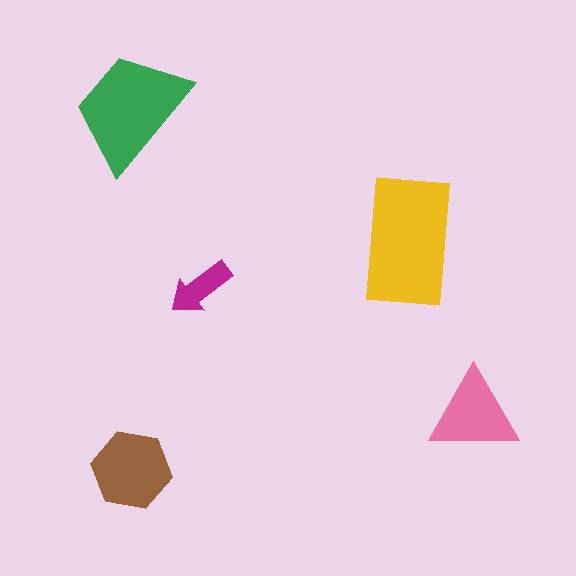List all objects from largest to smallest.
The yellow rectangle, the green trapezoid, the brown hexagon, the pink triangle, the magenta arrow.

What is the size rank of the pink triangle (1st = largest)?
4th.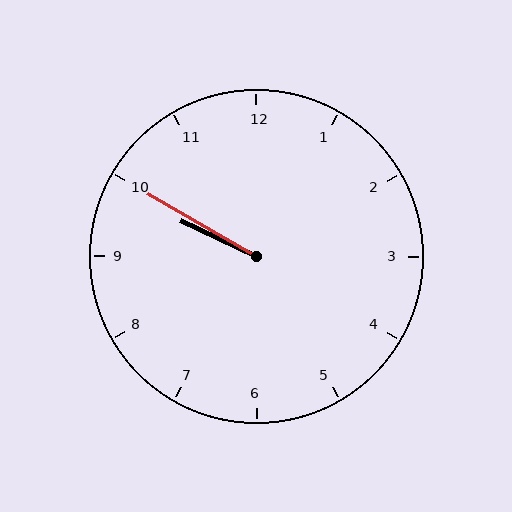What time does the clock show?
9:50.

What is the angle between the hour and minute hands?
Approximately 5 degrees.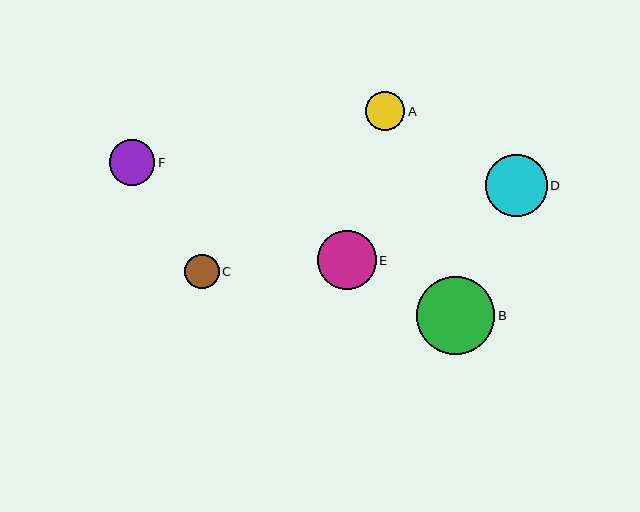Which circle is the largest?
Circle B is the largest with a size of approximately 78 pixels.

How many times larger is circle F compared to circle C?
Circle F is approximately 1.3 times the size of circle C.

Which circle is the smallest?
Circle C is the smallest with a size of approximately 35 pixels.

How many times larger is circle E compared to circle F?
Circle E is approximately 1.3 times the size of circle F.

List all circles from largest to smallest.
From largest to smallest: B, D, E, F, A, C.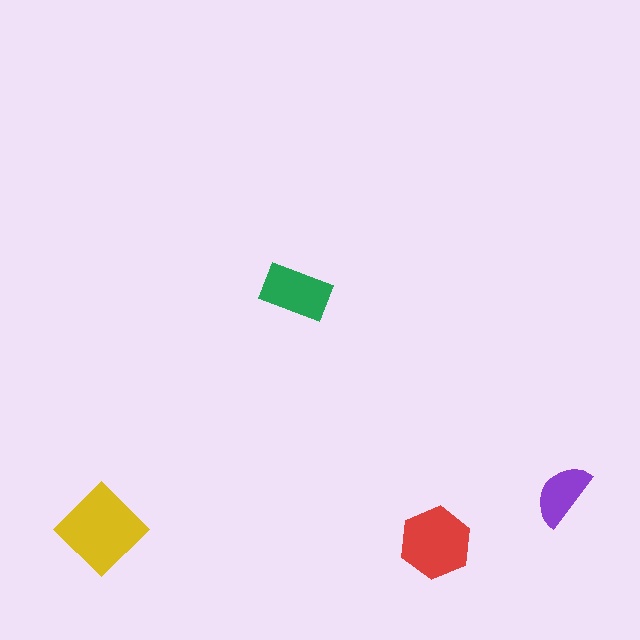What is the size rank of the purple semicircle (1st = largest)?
4th.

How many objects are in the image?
There are 4 objects in the image.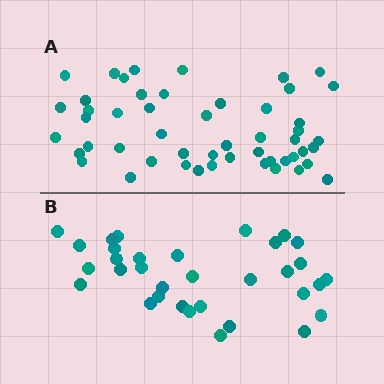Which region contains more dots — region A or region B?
Region A (the top region) has more dots.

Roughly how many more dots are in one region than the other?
Region A has approximately 20 more dots than region B.